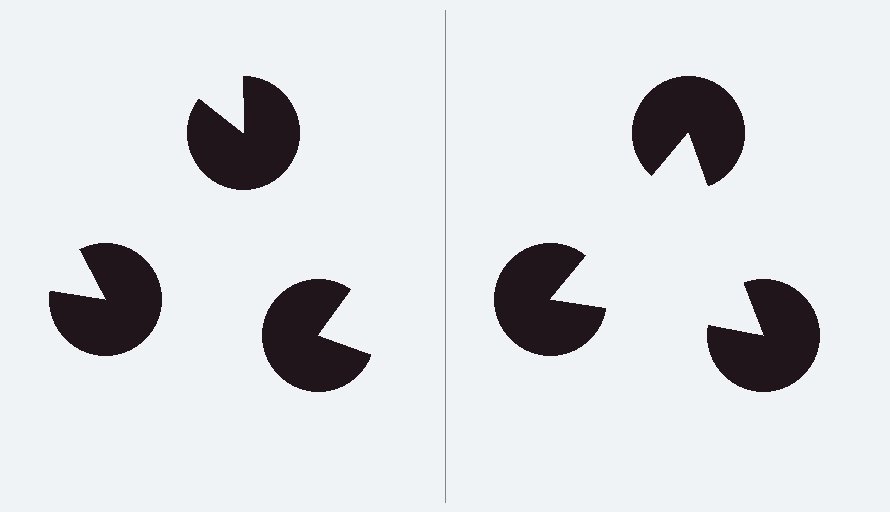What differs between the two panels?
The pac-man discs are positioned identically on both sides; only the wedge orientations differ. On the right they align to a triangle; on the left they are misaligned.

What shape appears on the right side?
An illusory triangle.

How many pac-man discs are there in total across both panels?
6 — 3 on each side.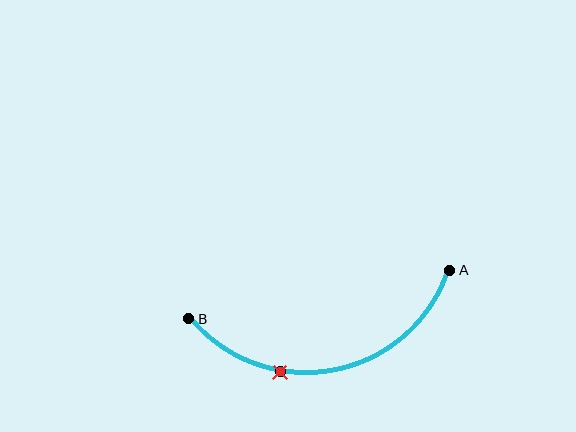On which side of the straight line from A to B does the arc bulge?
The arc bulges below the straight line connecting A and B.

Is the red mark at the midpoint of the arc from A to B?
No. The red mark lies on the arc but is closer to endpoint B. The arc midpoint would be at the point on the curve equidistant along the arc from both A and B.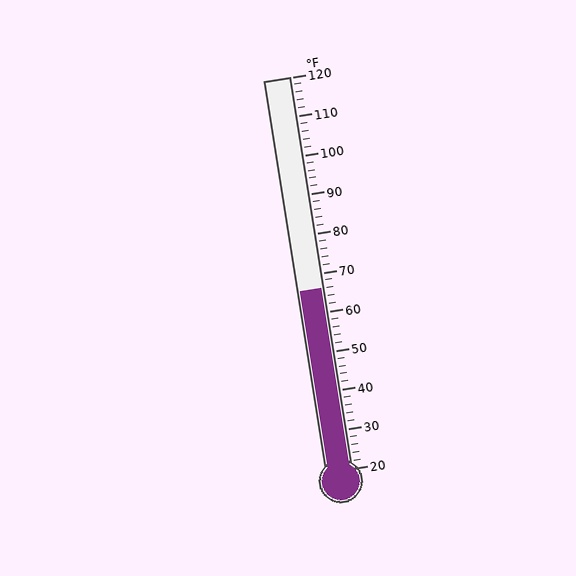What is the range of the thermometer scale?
The thermometer scale ranges from 20°F to 120°F.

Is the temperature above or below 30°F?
The temperature is above 30°F.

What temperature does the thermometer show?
The thermometer shows approximately 66°F.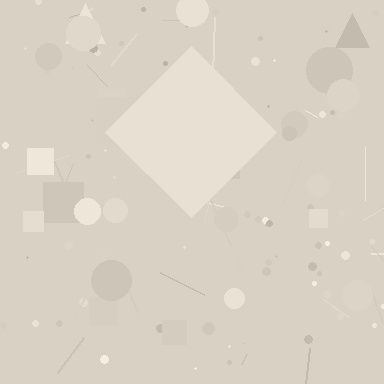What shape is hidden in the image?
A diamond is hidden in the image.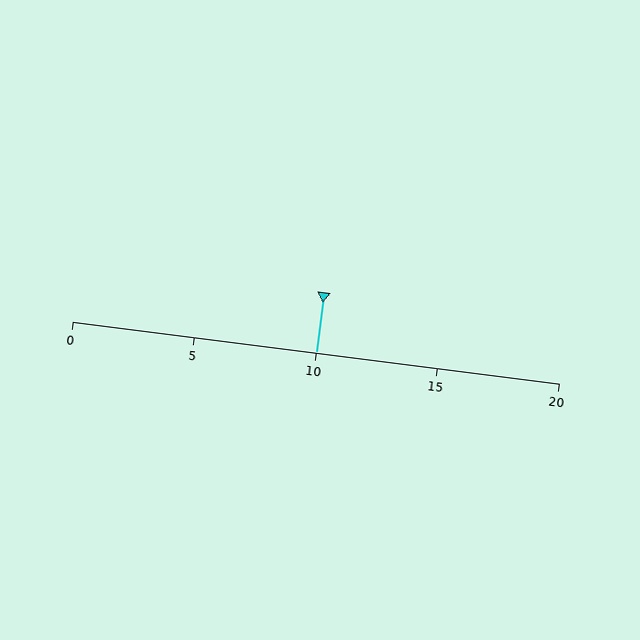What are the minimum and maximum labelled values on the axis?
The axis runs from 0 to 20.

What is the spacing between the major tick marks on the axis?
The major ticks are spaced 5 apart.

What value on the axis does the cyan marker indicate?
The marker indicates approximately 10.